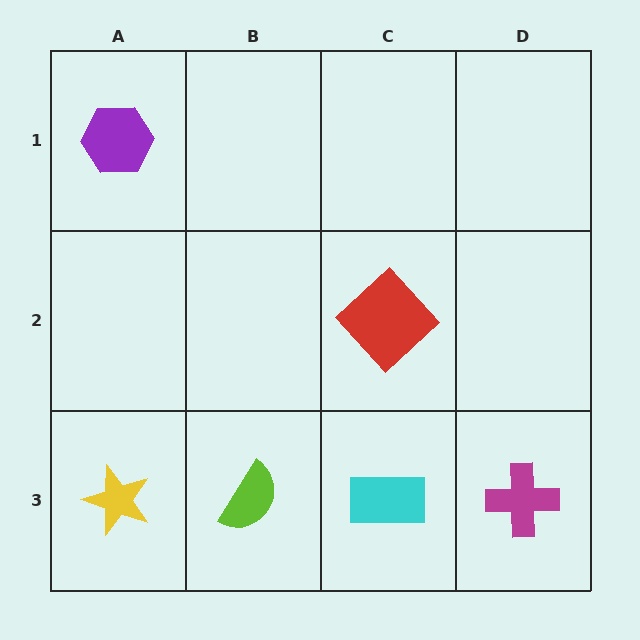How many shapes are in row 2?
1 shape.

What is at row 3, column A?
A yellow star.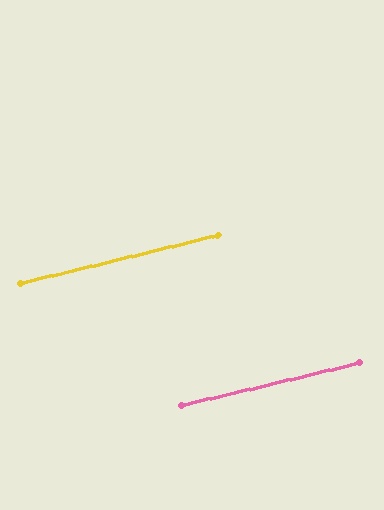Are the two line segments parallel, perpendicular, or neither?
Parallel — their directions differ by only 0.1°.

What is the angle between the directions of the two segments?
Approximately 0 degrees.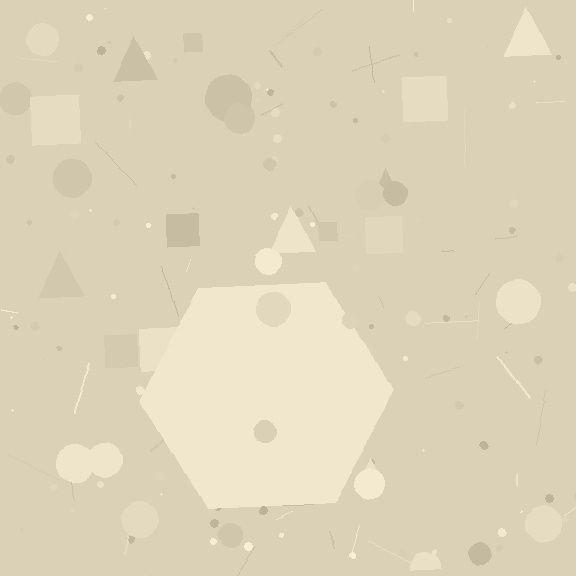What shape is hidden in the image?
A hexagon is hidden in the image.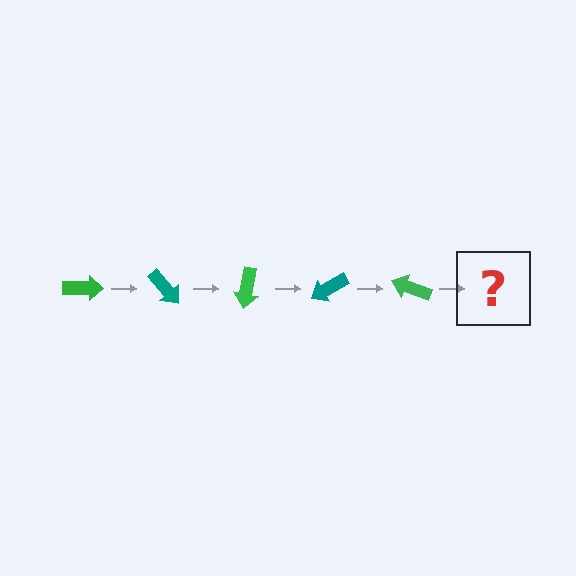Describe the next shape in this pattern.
It should be a teal arrow, rotated 250 degrees from the start.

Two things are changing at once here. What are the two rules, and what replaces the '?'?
The two rules are that it rotates 50 degrees each step and the color cycles through green and teal. The '?' should be a teal arrow, rotated 250 degrees from the start.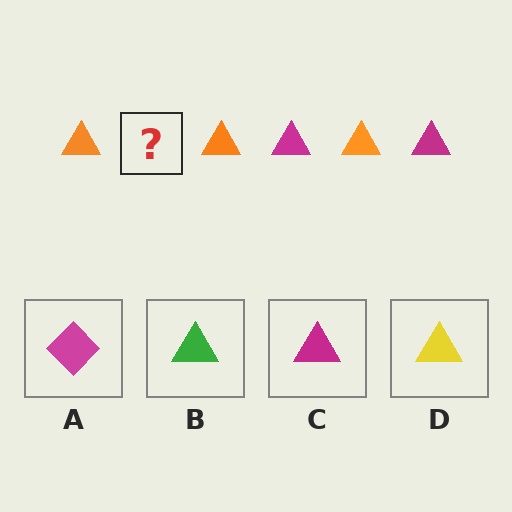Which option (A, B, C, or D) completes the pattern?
C.